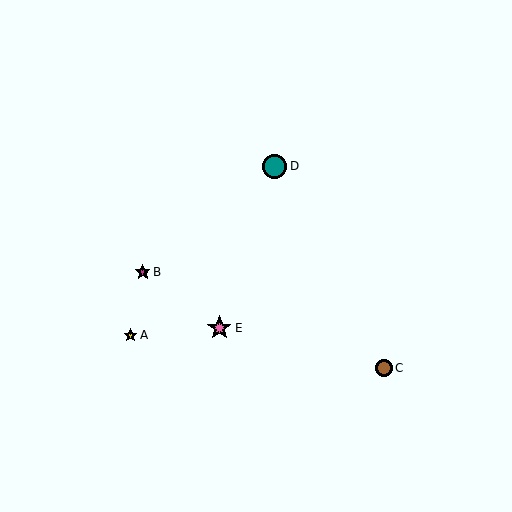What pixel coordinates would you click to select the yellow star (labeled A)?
Click at (131, 335) to select the yellow star A.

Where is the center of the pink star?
The center of the pink star is at (219, 328).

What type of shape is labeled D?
Shape D is a teal circle.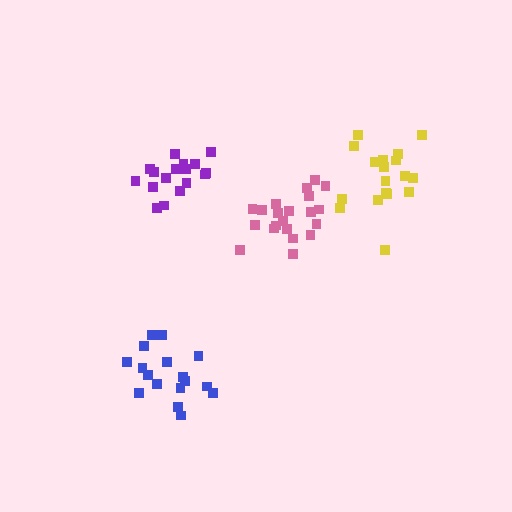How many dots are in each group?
Group 1: 21 dots, Group 2: 17 dots, Group 3: 18 dots, Group 4: 17 dots (73 total).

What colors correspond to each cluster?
The clusters are colored: pink, purple, yellow, blue.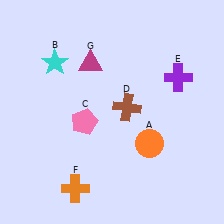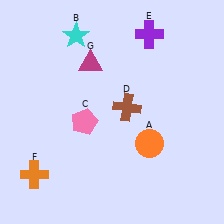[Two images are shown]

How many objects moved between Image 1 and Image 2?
3 objects moved between the two images.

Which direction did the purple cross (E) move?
The purple cross (E) moved up.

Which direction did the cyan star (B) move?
The cyan star (B) moved up.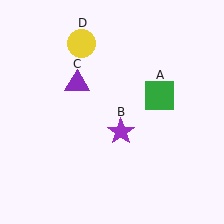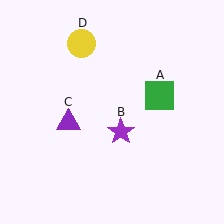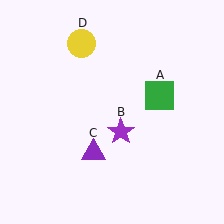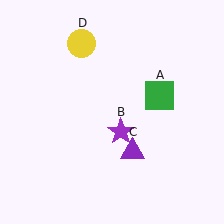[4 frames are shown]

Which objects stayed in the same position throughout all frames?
Green square (object A) and purple star (object B) and yellow circle (object D) remained stationary.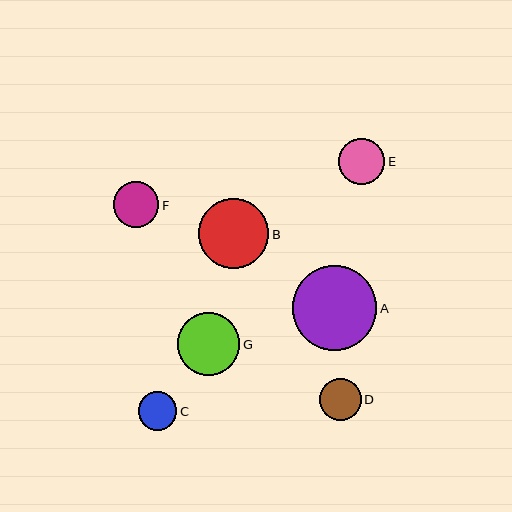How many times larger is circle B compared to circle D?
Circle B is approximately 1.7 times the size of circle D.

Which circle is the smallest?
Circle C is the smallest with a size of approximately 38 pixels.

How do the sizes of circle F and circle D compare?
Circle F and circle D are approximately the same size.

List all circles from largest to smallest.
From largest to smallest: A, B, G, E, F, D, C.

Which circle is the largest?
Circle A is the largest with a size of approximately 84 pixels.